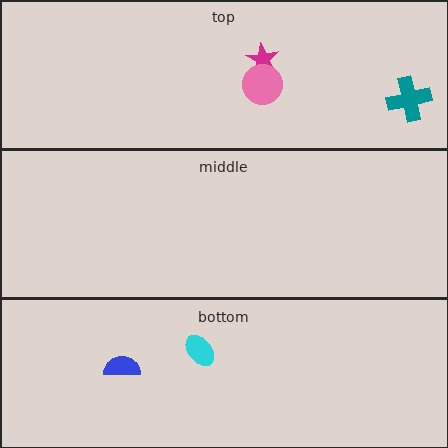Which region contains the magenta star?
The top region.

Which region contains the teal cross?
The top region.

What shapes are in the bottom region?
The cyan ellipse, the blue semicircle.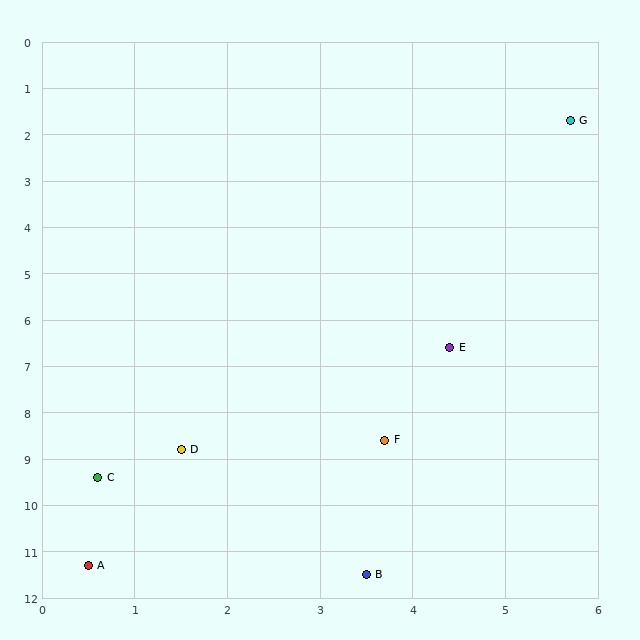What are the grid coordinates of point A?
Point A is at approximately (0.5, 11.3).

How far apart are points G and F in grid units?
Points G and F are about 7.2 grid units apart.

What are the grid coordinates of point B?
Point B is at approximately (3.5, 11.5).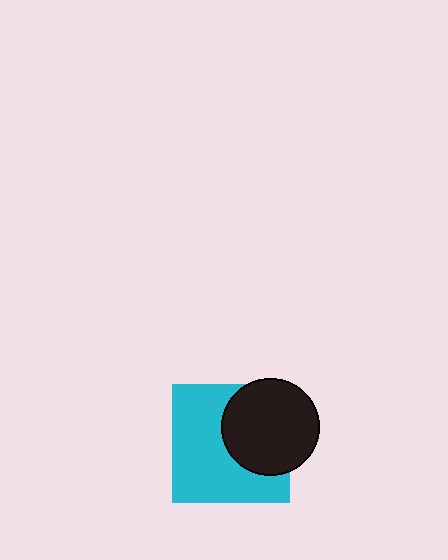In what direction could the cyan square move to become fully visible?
The cyan square could move left. That would shift it out from behind the black circle entirely.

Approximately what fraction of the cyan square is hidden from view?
Roughly 39% of the cyan square is hidden behind the black circle.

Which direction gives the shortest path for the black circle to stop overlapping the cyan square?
Moving right gives the shortest separation.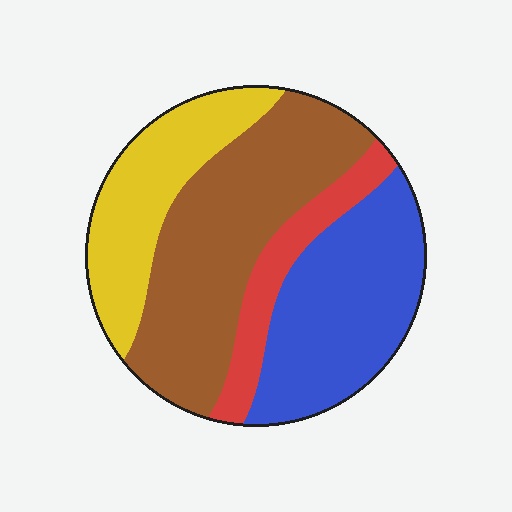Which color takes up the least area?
Red, at roughly 10%.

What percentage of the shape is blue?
Blue takes up about one third (1/3) of the shape.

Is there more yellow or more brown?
Brown.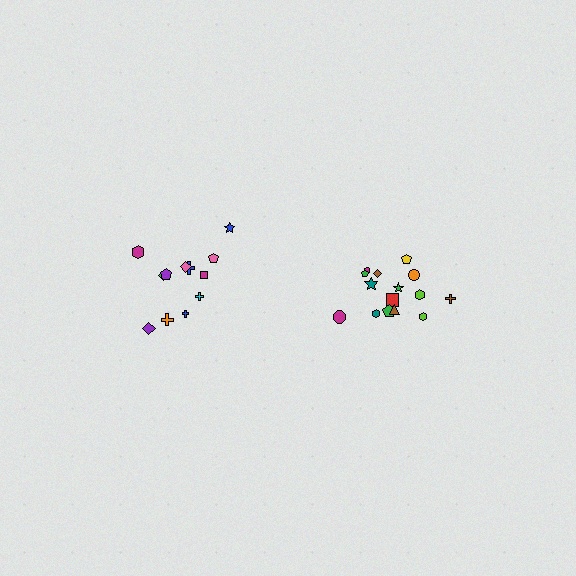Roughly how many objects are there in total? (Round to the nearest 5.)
Roughly 25 objects in total.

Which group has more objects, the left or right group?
The right group.